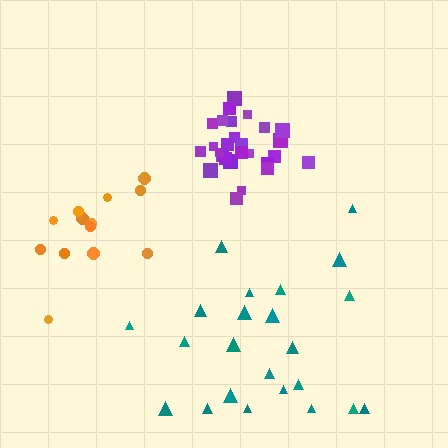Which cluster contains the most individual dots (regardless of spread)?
Purple (28).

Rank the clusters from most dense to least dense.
purple, teal, orange.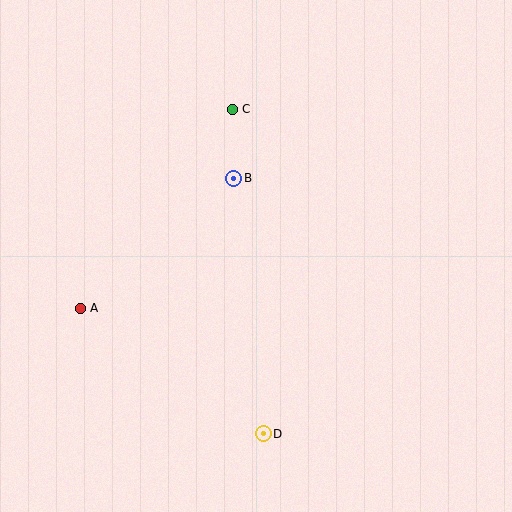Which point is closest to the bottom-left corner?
Point A is closest to the bottom-left corner.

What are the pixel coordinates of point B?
Point B is at (234, 178).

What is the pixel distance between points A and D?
The distance between A and D is 222 pixels.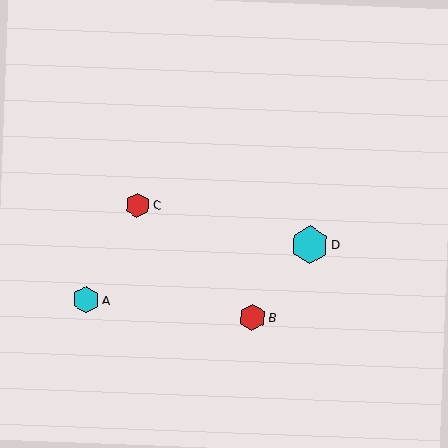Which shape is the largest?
The cyan hexagon (labeled D) is the largest.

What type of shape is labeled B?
Shape B is a red hexagon.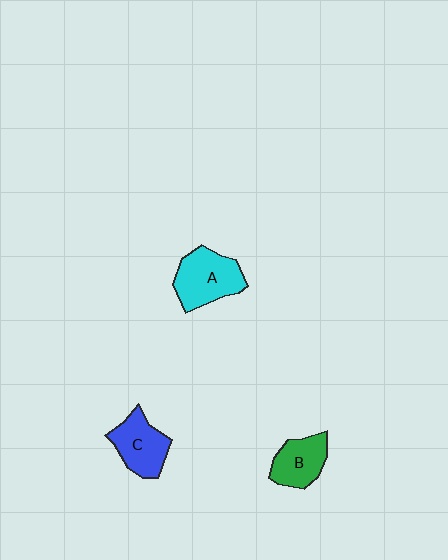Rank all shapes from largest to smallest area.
From largest to smallest: A (cyan), C (blue), B (green).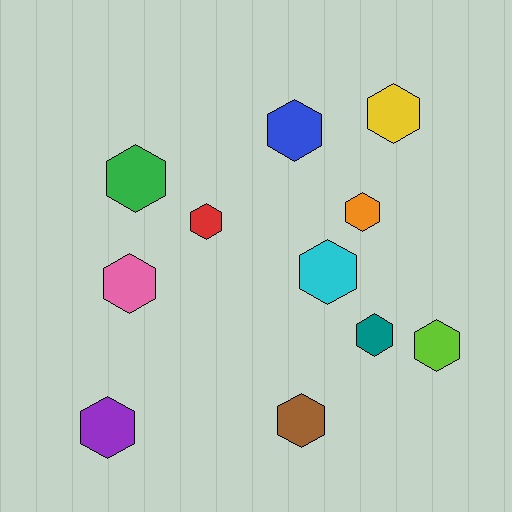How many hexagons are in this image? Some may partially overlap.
There are 11 hexagons.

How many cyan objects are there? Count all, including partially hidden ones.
There is 1 cyan object.